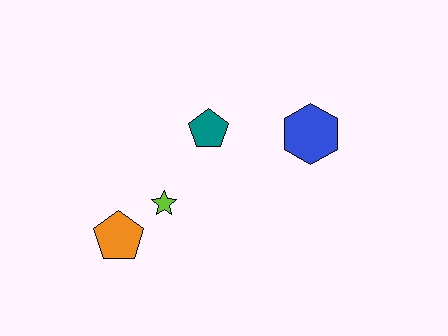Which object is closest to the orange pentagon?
The lime star is closest to the orange pentagon.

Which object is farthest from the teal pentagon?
The orange pentagon is farthest from the teal pentagon.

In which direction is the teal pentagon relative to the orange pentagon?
The teal pentagon is above the orange pentagon.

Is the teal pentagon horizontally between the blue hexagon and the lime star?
Yes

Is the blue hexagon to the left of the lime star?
No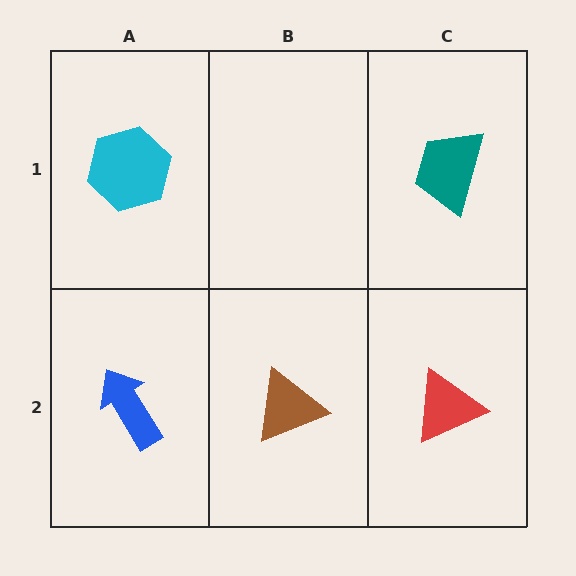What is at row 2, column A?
A blue arrow.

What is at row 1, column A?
A cyan hexagon.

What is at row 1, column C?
A teal trapezoid.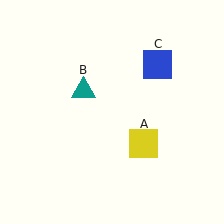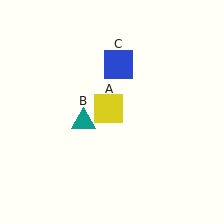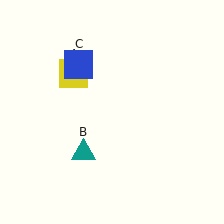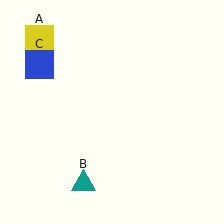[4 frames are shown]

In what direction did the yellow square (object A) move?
The yellow square (object A) moved up and to the left.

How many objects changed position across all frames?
3 objects changed position: yellow square (object A), teal triangle (object B), blue square (object C).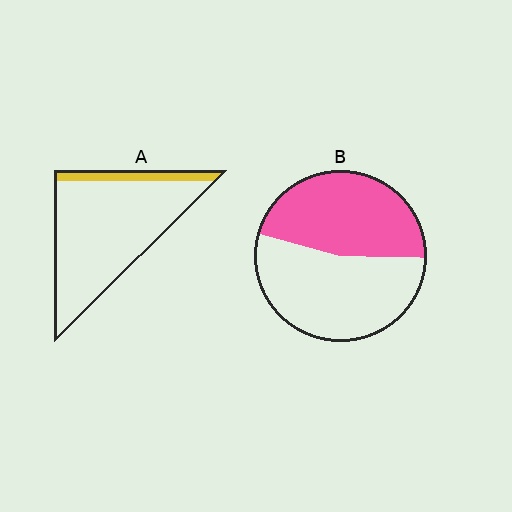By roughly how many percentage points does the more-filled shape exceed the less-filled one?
By roughly 35 percentage points (B over A).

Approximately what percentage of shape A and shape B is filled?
A is approximately 10% and B is approximately 45%.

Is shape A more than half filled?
No.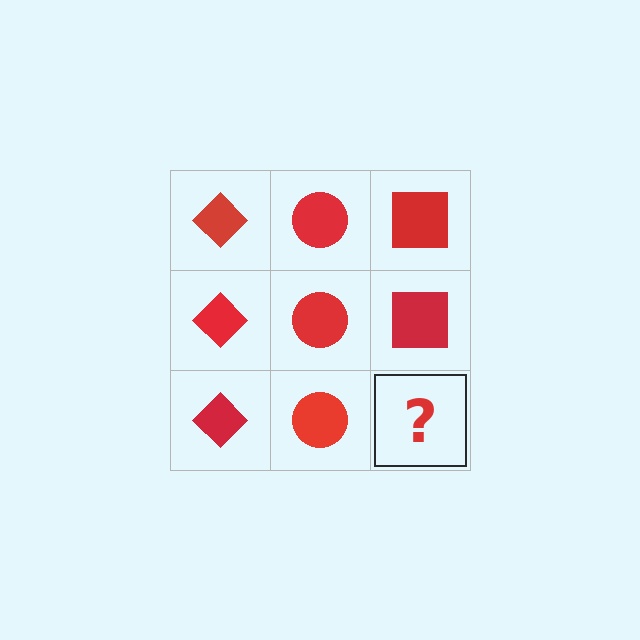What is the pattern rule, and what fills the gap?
The rule is that each column has a consistent shape. The gap should be filled with a red square.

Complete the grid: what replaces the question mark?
The question mark should be replaced with a red square.